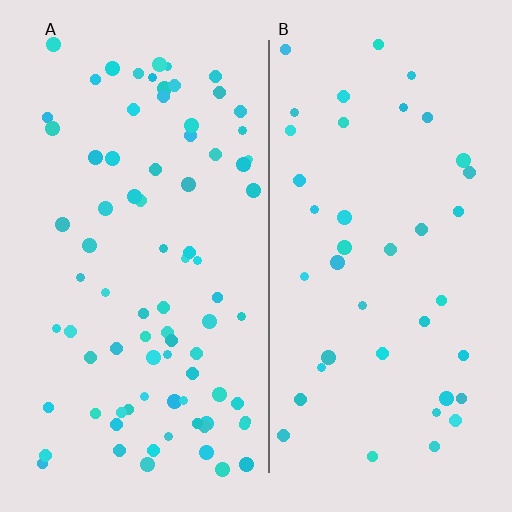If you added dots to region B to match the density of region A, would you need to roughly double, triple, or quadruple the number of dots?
Approximately double.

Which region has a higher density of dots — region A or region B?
A (the left).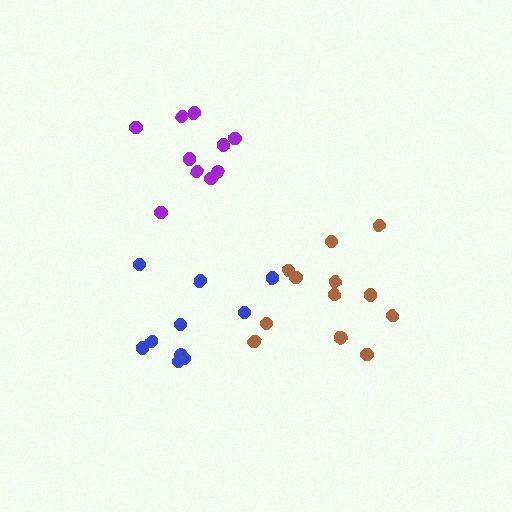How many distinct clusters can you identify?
There are 3 distinct clusters.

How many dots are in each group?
Group 1: 10 dots, Group 2: 10 dots, Group 3: 12 dots (32 total).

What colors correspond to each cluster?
The clusters are colored: purple, blue, brown.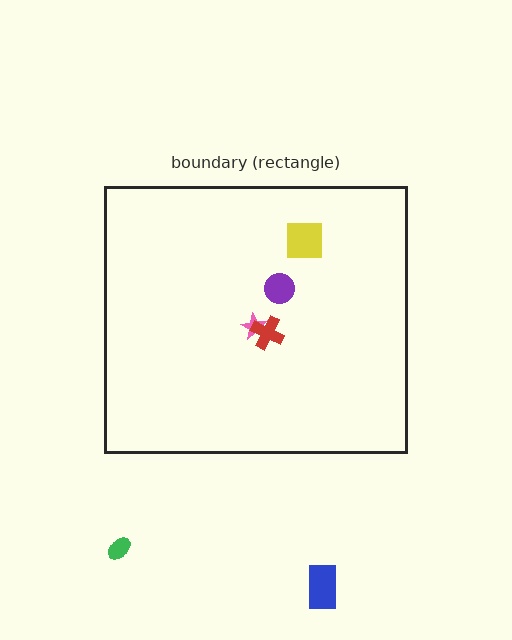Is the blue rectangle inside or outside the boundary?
Outside.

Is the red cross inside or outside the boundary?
Inside.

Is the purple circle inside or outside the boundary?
Inside.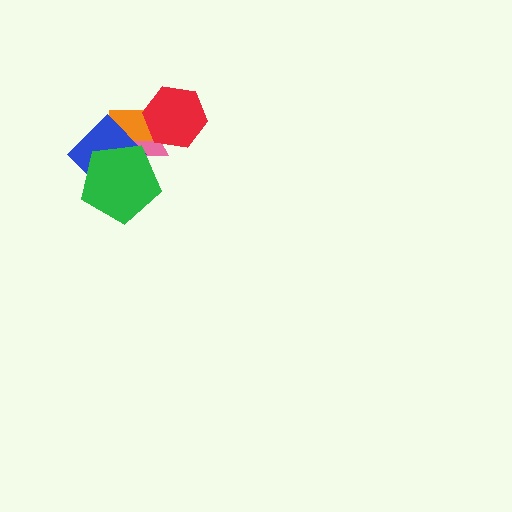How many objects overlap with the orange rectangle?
4 objects overlap with the orange rectangle.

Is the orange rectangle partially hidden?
Yes, it is partially covered by another shape.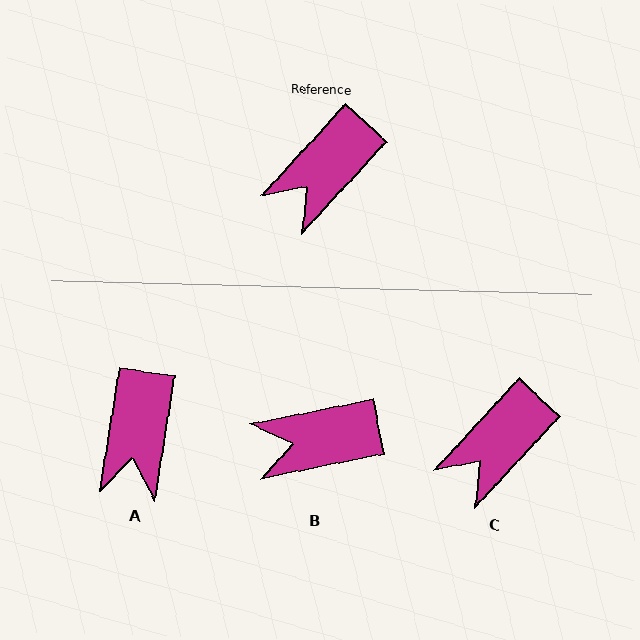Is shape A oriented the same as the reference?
No, it is off by about 34 degrees.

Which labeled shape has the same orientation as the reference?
C.